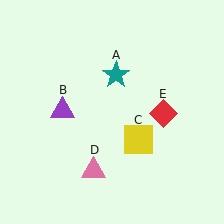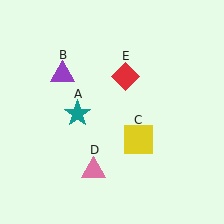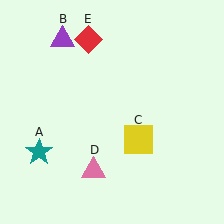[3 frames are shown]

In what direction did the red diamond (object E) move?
The red diamond (object E) moved up and to the left.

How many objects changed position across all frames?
3 objects changed position: teal star (object A), purple triangle (object B), red diamond (object E).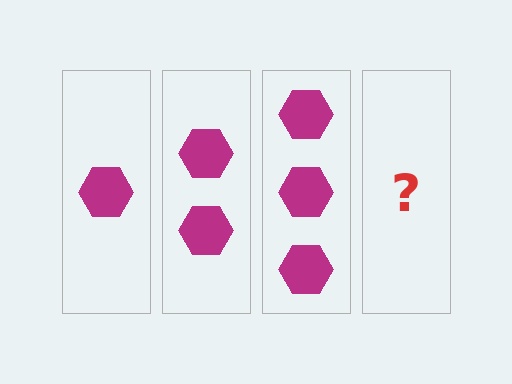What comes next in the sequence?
The next element should be 4 hexagons.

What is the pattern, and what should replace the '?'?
The pattern is that each step adds one more hexagon. The '?' should be 4 hexagons.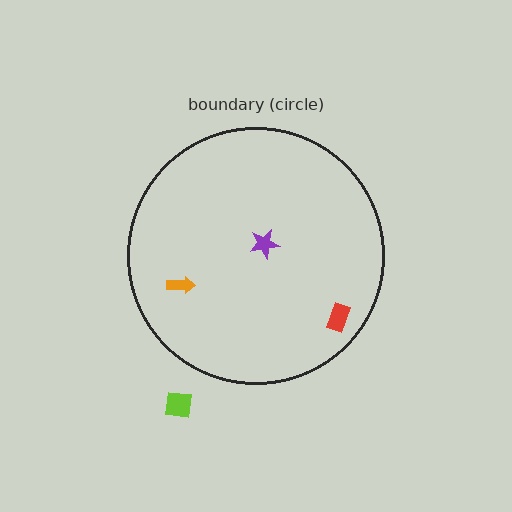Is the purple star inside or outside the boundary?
Inside.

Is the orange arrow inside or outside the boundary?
Inside.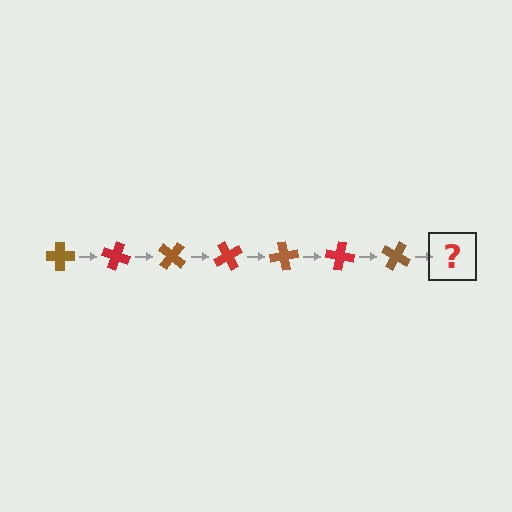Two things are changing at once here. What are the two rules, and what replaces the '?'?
The two rules are that it rotates 20 degrees each step and the color cycles through brown and red. The '?' should be a red cross, rotated 140 degrees from the start.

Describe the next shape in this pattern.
It should be a red cross, rotated 140 degrees from the start.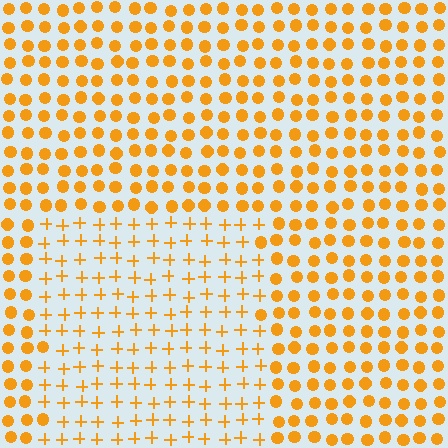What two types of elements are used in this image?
The image uses plus signs inside the rectangle region and circles outside it.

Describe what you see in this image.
The image is filled with small orange elements arranged in a uniform grid. A rectangle-shaped region contains plus signs, while the surrounding area contains circles. The boundary is defined purely by the change in element shape.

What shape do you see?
I see a rectangle.